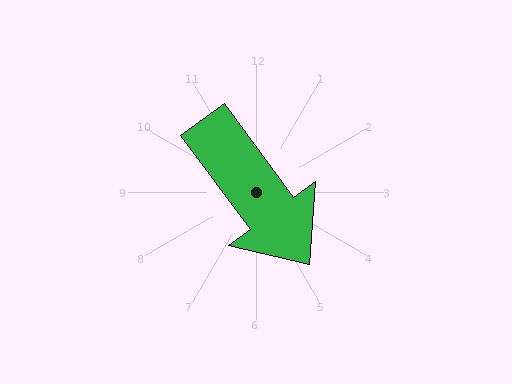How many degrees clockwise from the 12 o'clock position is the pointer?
Approximately 144 degrees.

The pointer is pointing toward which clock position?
Roughly 5 o'clock.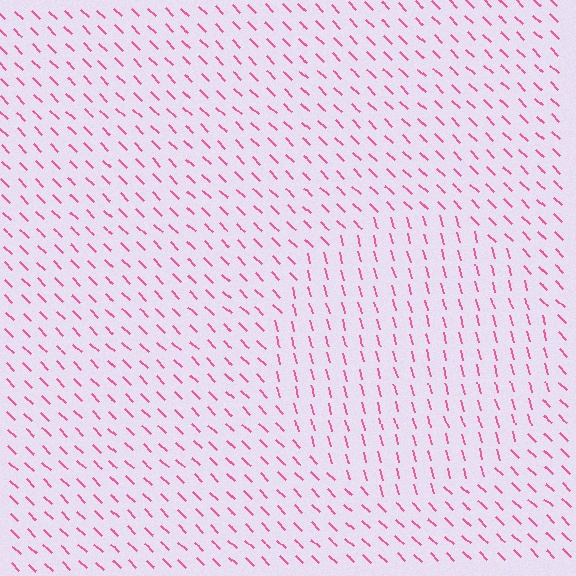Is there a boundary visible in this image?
Yes, there is a texture boundary formed by a change in line orientation.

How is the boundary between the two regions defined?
The boundary is defined purely by a change in line orientation (approximately 30 degrees difference). All lines are the same color and thickness.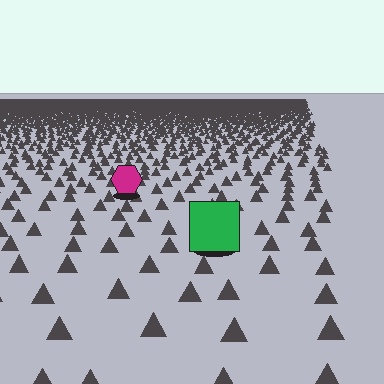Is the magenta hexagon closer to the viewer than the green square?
No. The green square is closer — you can tell from the texture gradient: the ground texture is coarser near it.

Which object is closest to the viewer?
The green square is closest. The texture marks near it are larger and more spread out.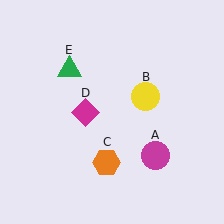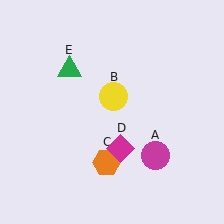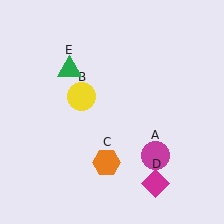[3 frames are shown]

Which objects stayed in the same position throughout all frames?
Magenta circle (object A) and orange hexagon (object C) and green triangle (object E) remained stationary.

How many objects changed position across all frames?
2 objects changed position: yellow circle (object B), magenta diamond (object D).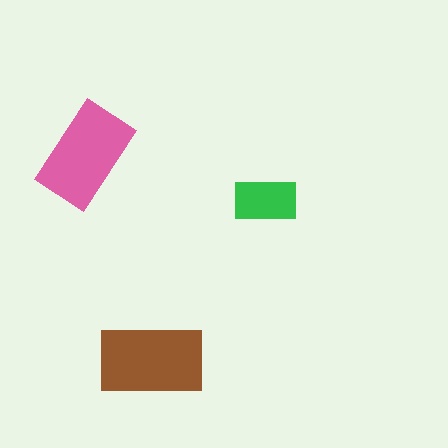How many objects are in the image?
There are 3 objects in the image.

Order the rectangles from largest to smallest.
the brown one, the pink one, the green one.